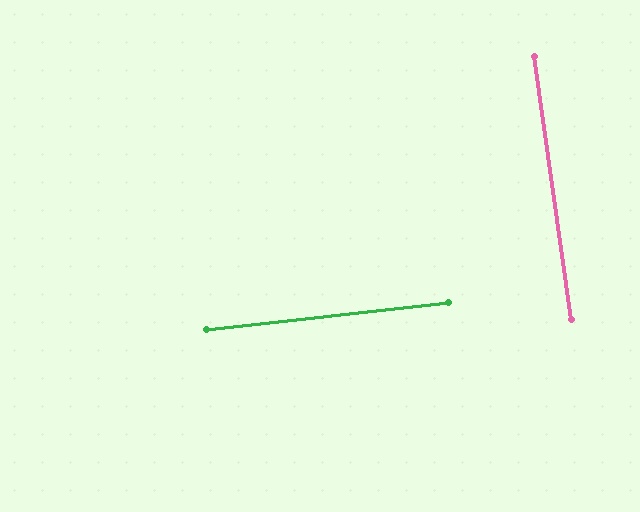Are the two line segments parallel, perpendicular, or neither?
Perpendicular — they meet at approximately 88°.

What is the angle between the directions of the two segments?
Approximately 88 degrees.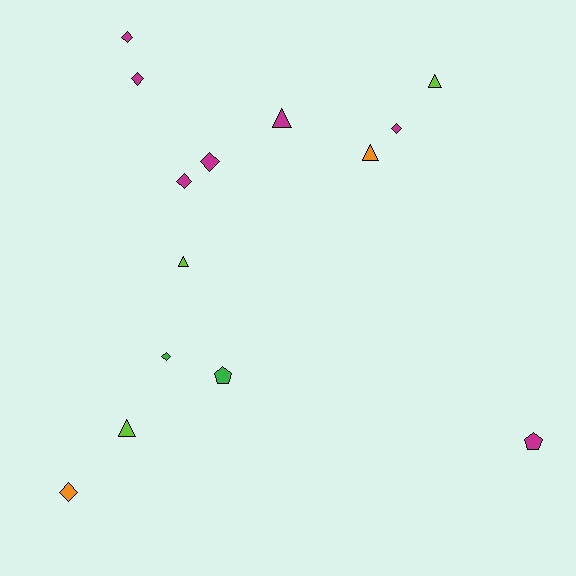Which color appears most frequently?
Magenta, with 7 objects.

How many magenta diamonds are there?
There are 5 magenta diamonds.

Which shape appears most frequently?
Diamond, with 7 objects.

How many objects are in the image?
There are 14 objects.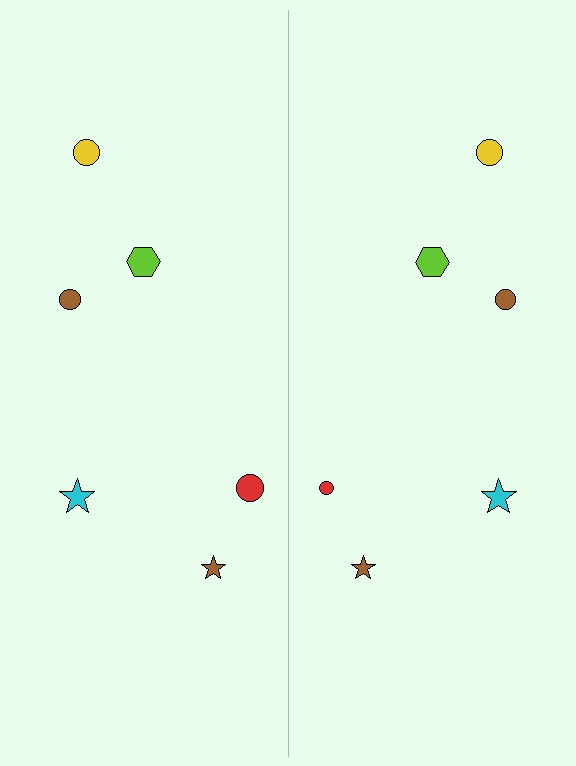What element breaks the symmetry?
The red circle on the right side has a different size than its mirror counterpart.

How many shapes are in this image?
There are 12 shapes in this image.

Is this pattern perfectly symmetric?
No, the pattern is not perfectly symmetric. The red circle on the right side has a different size than its mirror counterpart.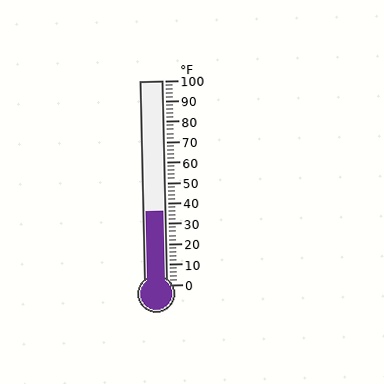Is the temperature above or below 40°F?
The temperature is below 40°F.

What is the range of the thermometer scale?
The thermometer scale ranges from 0°F to 100°F.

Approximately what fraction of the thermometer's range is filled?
The thermometer is filled to approximately 35% of its range.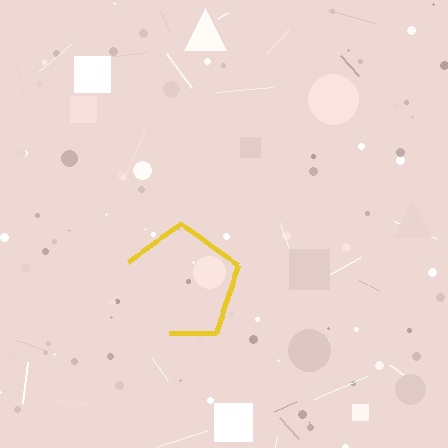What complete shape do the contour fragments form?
The contour fragments form a pentagon.